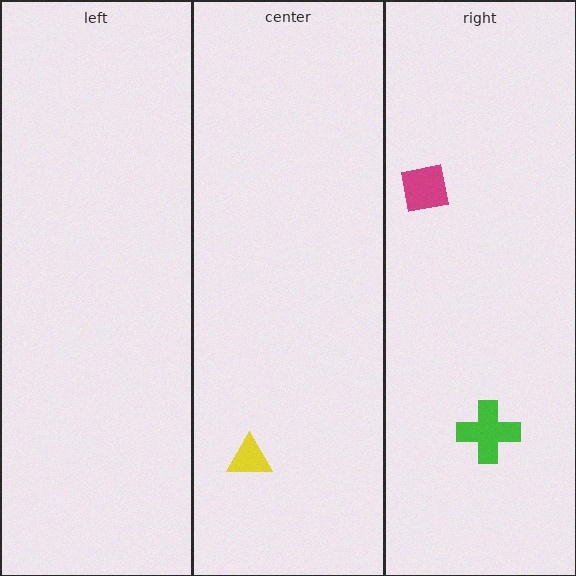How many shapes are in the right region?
2.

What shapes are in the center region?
The yellow triangle.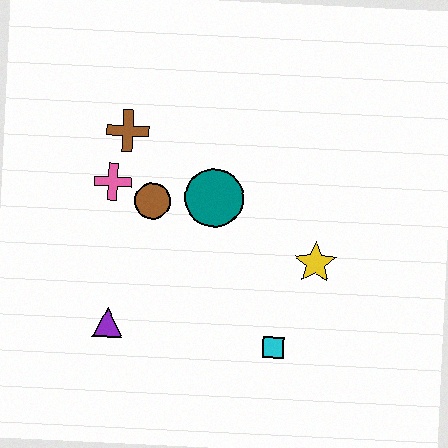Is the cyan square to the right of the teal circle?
Yes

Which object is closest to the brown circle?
The pink cross is closest to the brown circle.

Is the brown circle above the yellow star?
Yes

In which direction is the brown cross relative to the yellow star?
The brown cross is to the left of the yellow star.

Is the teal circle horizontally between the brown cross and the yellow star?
Yes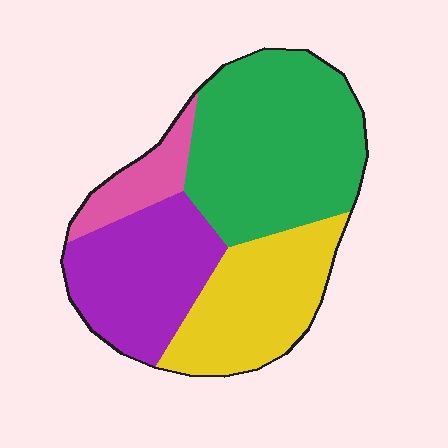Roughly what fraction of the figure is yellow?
Yellow takes up about one quarter (1/4) of the figure.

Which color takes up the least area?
Pink, at roughly 10%.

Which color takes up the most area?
Green, at roughly 40%.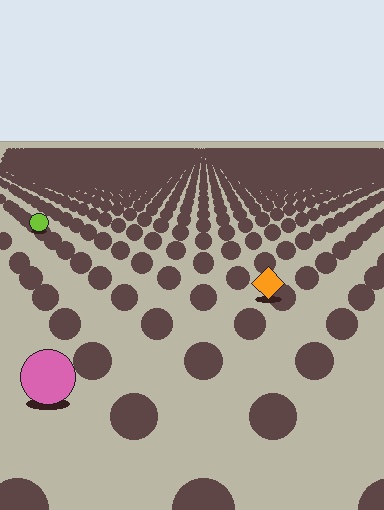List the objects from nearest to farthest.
From nearest to farthest: the pink circle, the orange diamond, the lime circle.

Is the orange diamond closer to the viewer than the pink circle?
No. The pink circle is closer — you can tell from the texture gradient: the ground texture is coarser near it.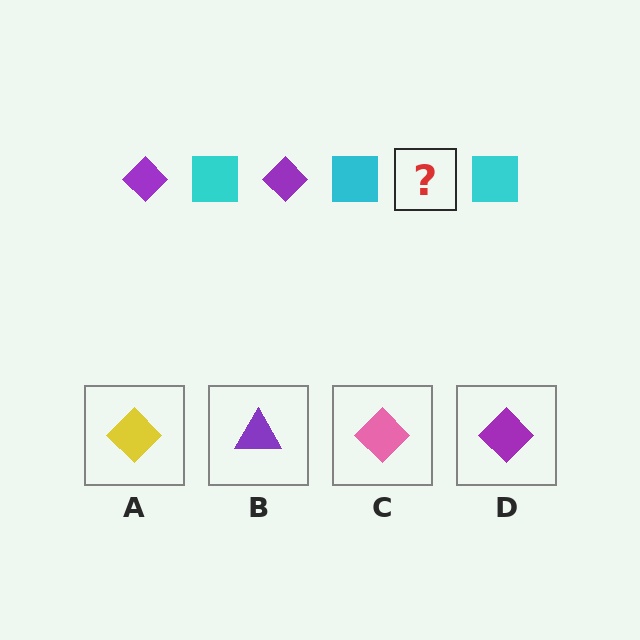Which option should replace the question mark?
Option D.